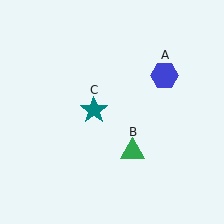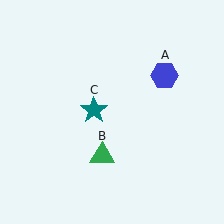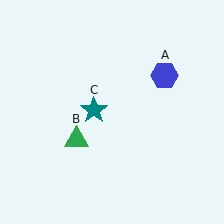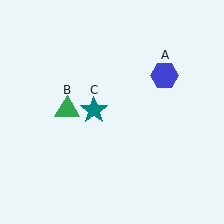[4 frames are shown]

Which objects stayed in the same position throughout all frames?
Blue hexagon (object A) and teal star (object C) remained stationary.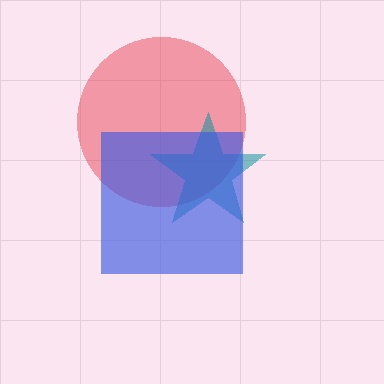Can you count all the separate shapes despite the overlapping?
Yes, there are 3 separate shapes.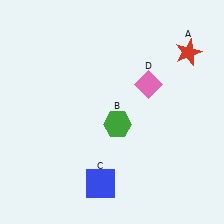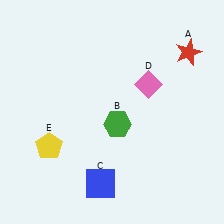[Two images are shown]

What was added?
A yellow pentagon (E) was added in Image 2.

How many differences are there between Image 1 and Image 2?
There is 1 difference between the two images.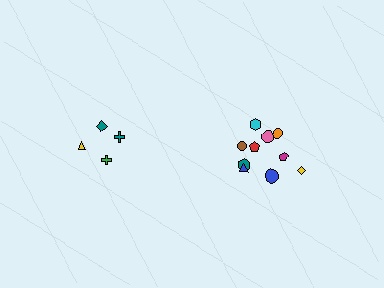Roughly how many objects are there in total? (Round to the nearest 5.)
Roughly 15 objects in total.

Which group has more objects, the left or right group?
The right group.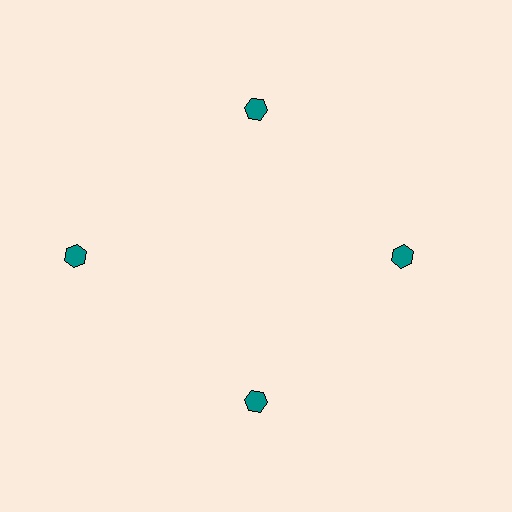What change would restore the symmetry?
The symmetry would be restored by moving it inward, back onto the ring so that all 4 hexagons sit at equal angles and equal distance from the center.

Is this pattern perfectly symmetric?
No. The 4 teal hexagons are arranged in a ring, but one element near the 9 o'clock position is pushed outward from the center, breaking the 4-fold rotational symmetry.